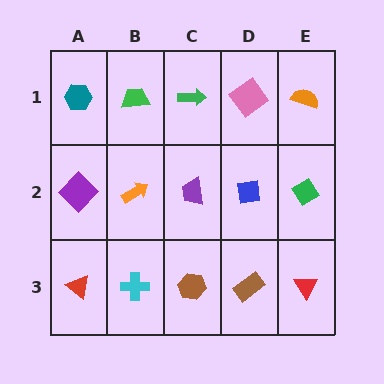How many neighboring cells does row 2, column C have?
4.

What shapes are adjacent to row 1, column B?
An orange arrow (row 2, column B), a teal hexagon (row 1, column A), a green arrow (row 1, column C).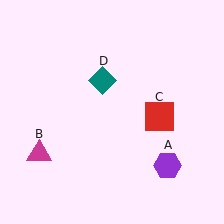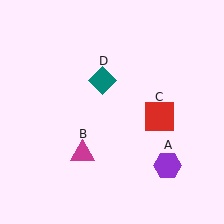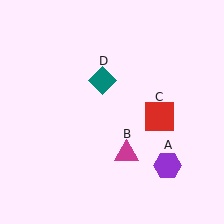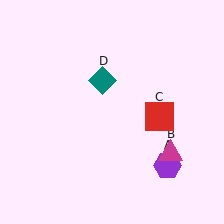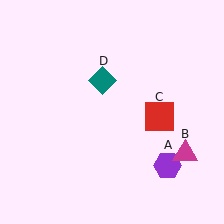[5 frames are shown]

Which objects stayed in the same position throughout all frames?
Purple hexagon (object A) and red square (object C) and teal diamond (object D) remained stationary.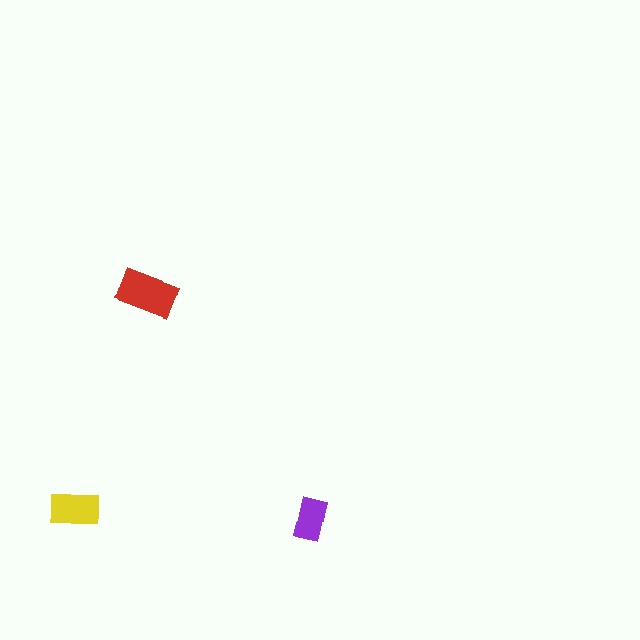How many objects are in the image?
There are 3 objects in the image.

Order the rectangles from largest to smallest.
the red one, the yellow one, the purple one.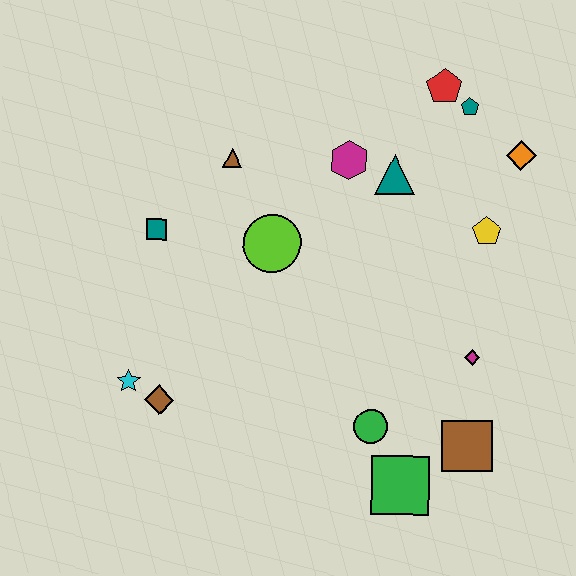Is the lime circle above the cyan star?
Yes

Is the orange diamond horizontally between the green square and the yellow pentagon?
No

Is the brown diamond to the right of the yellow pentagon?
No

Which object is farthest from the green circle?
The red pentagon is farthest from the green circle.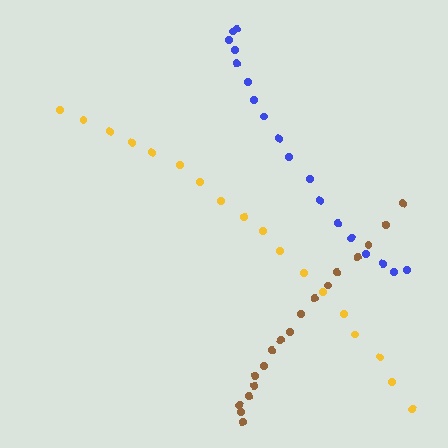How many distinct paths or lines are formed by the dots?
There are 3 distinct paths.